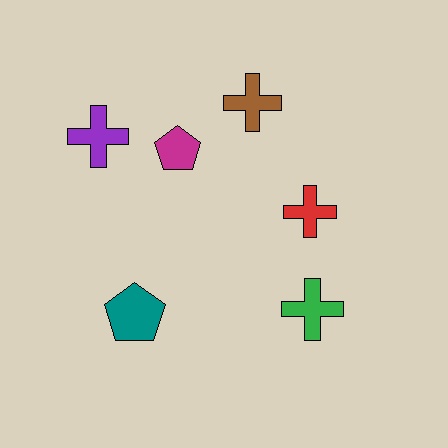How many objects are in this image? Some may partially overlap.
There are 6 objects.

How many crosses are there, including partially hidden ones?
There are 4 crosses.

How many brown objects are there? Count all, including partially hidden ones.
There is 1 brown object.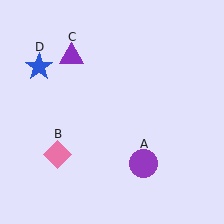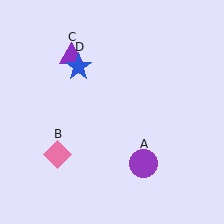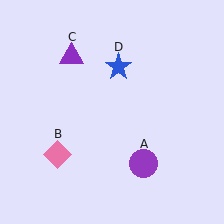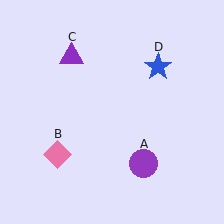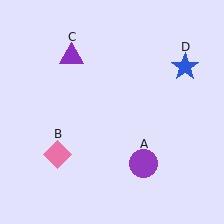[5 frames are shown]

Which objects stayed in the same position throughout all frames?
Purple circle (object A) and pink diamond (object B) and purple triangle (object C) remained stationary.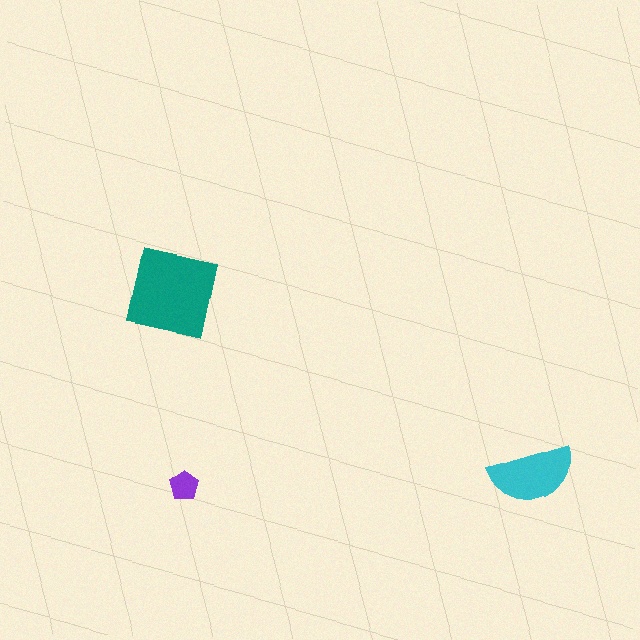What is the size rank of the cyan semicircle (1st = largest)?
2nd.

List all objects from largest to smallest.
The teal square, the cyan semicircle, the purple pentagon.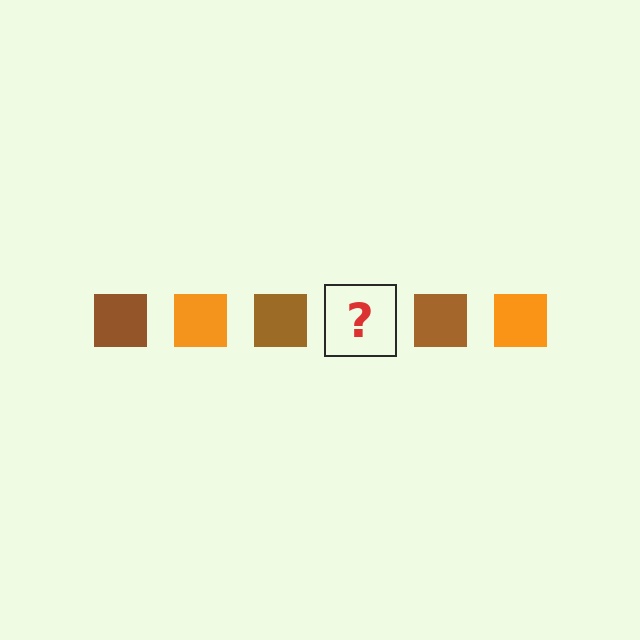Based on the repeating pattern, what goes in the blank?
The blank should be an orange square.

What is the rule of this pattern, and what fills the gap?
The rule is that the pattern cycles through brown, orange squares. The gap should be filled with an orange square.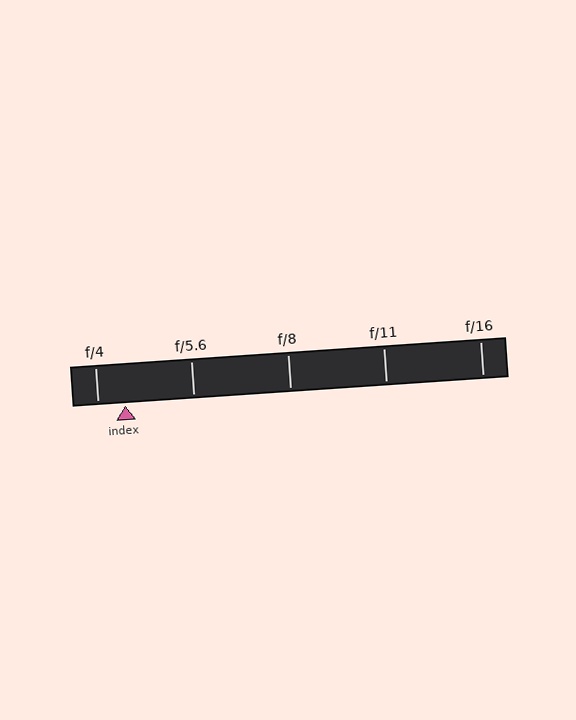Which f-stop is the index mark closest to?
The index mark is closest to f/4.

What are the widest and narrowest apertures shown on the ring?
The widest aperture shown is f/4 and the narrowest is f/16.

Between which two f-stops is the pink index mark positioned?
The index mark is between f/4 and f/5.6.